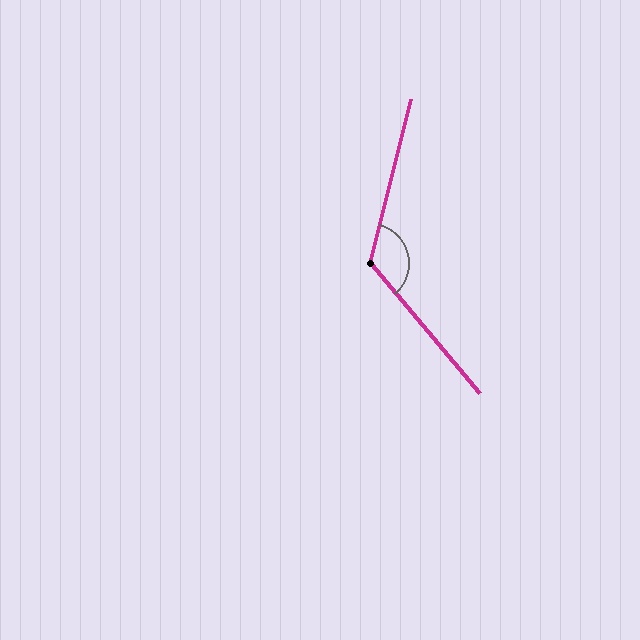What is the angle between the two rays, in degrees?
Approximately 126 degrees.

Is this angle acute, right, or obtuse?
It is obtuse.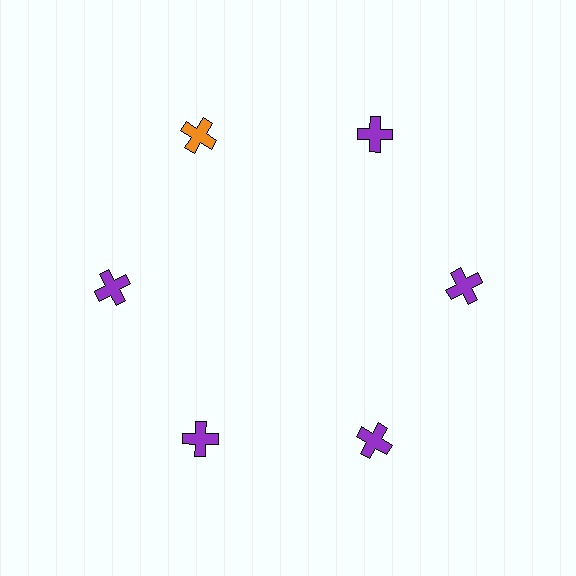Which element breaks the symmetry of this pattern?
The orange cross at roughly the 11 o'clock position breaks the symmetry. All other shapes are purple crosses.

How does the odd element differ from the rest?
It has a different color: orange instead of purple.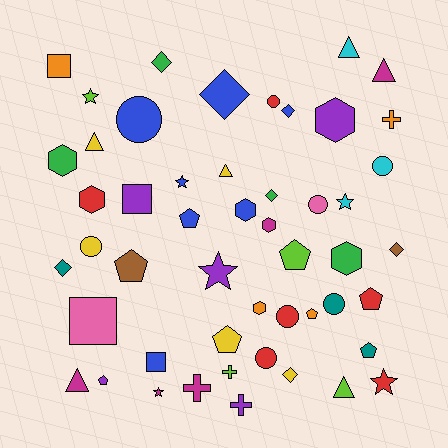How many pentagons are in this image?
There are 8 pentagons.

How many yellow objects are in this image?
There are 5 yellow objects.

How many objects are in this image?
There are 50 objects.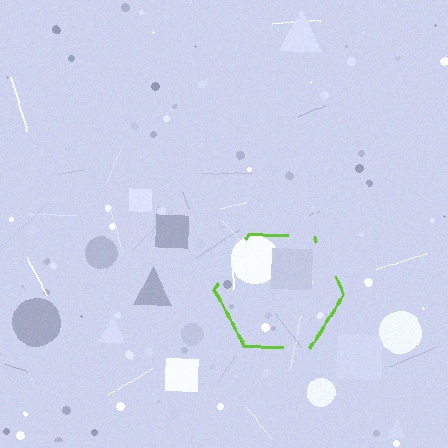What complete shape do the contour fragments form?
The contour fragments form a hexagon.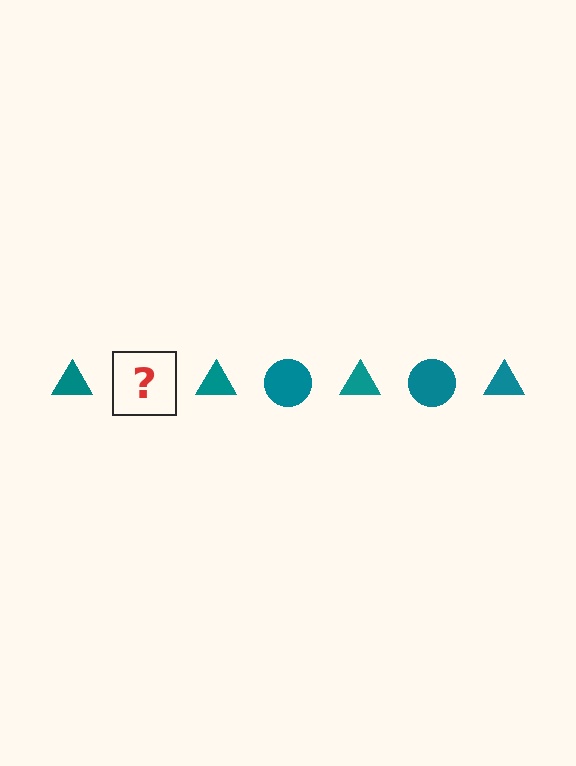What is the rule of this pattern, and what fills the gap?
The rule is that the pattern cycles through triangle, circle shapes in teal. The gap should be filled with a teal circle.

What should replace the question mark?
The question mark should be replaced with a teal circle.